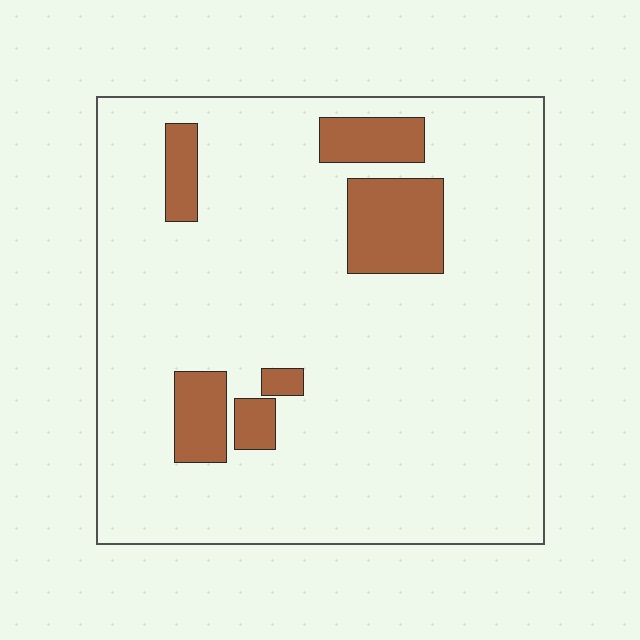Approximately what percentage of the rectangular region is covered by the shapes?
Approximately 15%.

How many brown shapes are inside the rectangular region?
6.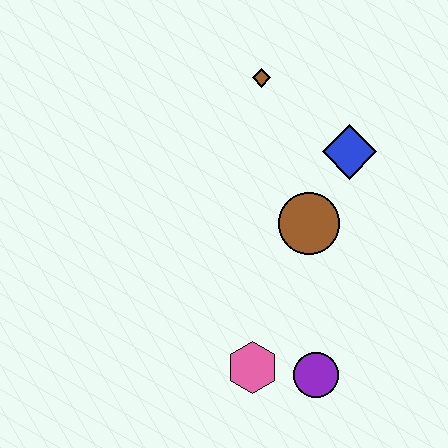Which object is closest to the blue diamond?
The brown circle is closest to the blue diamond.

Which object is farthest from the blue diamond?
The pink hexagon is farthest from the blue diamond.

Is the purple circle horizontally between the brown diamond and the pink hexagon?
No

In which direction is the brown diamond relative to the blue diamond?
The brown diamond is to the left of the blue diamond.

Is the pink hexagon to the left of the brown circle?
Yes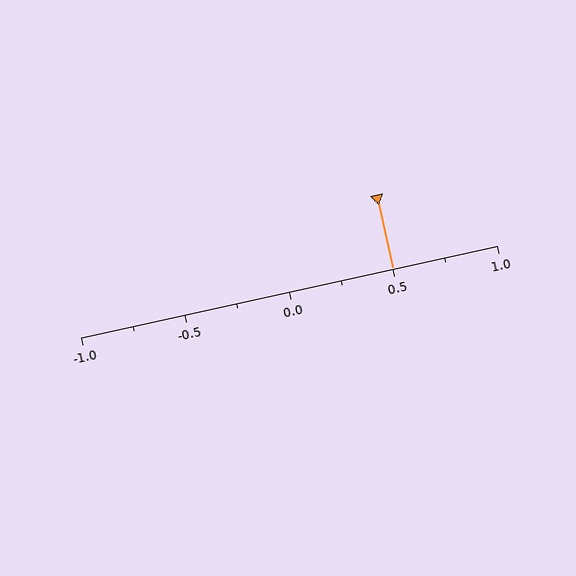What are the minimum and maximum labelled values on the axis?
The axis runs from -1.0 to 1.0.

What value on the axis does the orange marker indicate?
The marker indicates approximately 0.5.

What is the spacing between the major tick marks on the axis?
The major ticks are spaced 0.5 apart.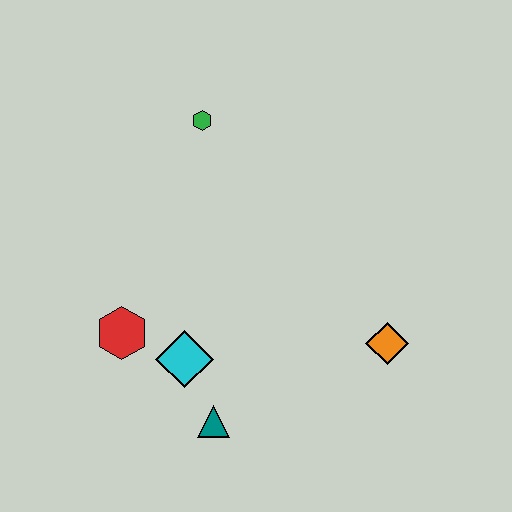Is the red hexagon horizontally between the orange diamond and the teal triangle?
No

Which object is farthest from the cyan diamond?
The green hexagon is farthest from the cyan diamond.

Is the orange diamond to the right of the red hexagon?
Yes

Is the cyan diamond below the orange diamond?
Yes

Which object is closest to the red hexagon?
The cyan diamond is closest to the red hexagon.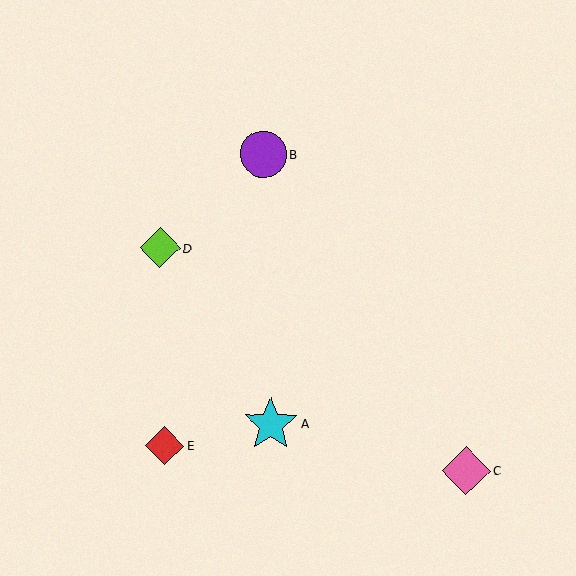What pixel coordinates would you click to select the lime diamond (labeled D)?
Click at (160, 248) to select the lime diamond D.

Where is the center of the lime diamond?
The center of the lime diamond is at (160, 248).